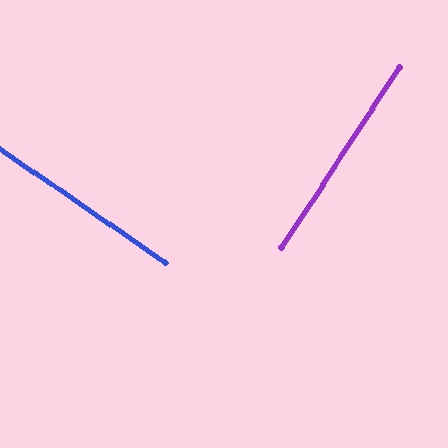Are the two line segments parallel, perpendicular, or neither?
Perpendicular — they meet at approximately 88°.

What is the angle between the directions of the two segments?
Approximately 88 degrees.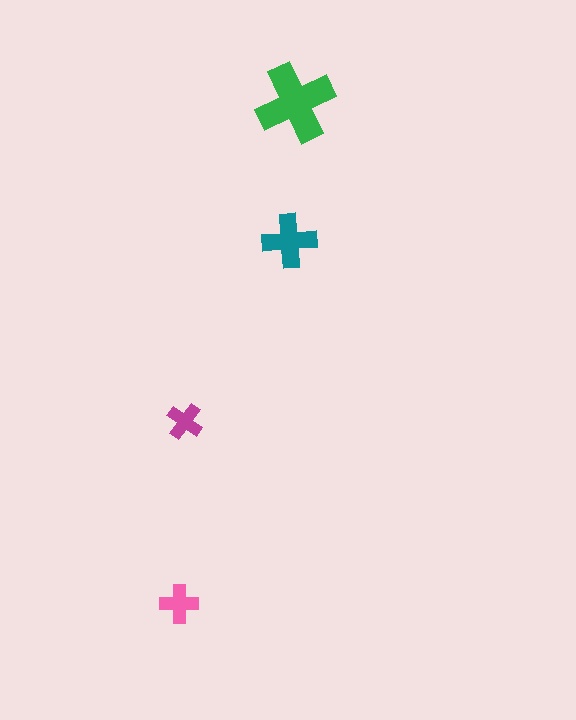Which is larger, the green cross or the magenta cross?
The green one.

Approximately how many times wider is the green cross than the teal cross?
About 1.5 times wider.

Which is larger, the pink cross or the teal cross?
The teal one.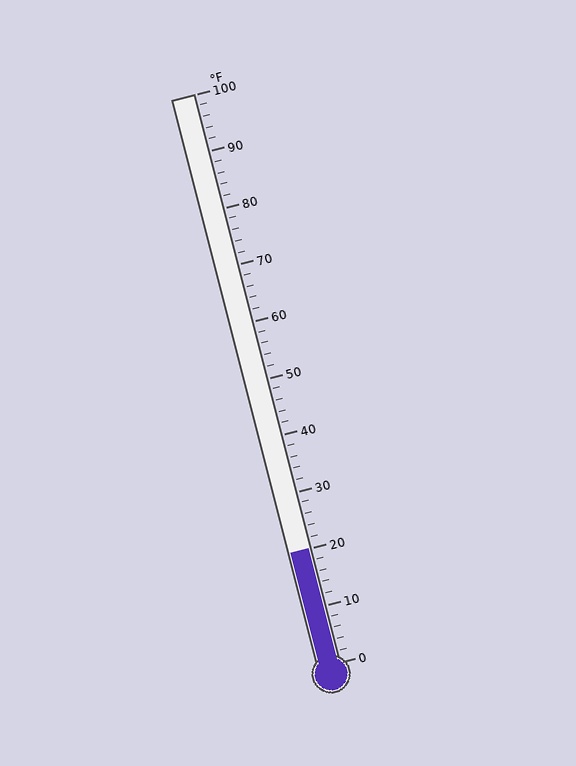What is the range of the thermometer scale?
The thermometer scale ranges from 0°F to 100°F.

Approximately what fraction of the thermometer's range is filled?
The thermometer is filled to approximately 20% of its range.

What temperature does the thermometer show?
The thermometer shows approximately 20°F.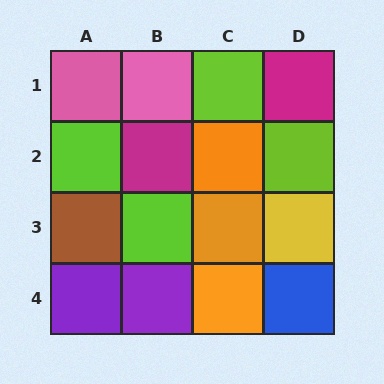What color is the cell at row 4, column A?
Purple.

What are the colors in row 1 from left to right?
Pink, pink, lime, magenta.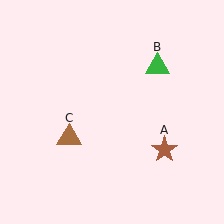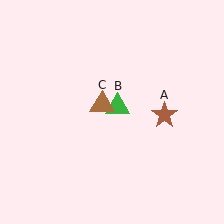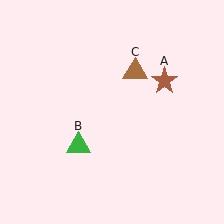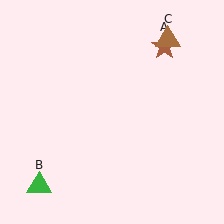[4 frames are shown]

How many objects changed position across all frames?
3 objects changed position: brown star (object A), green triangle (object B), brown triangle (object C).